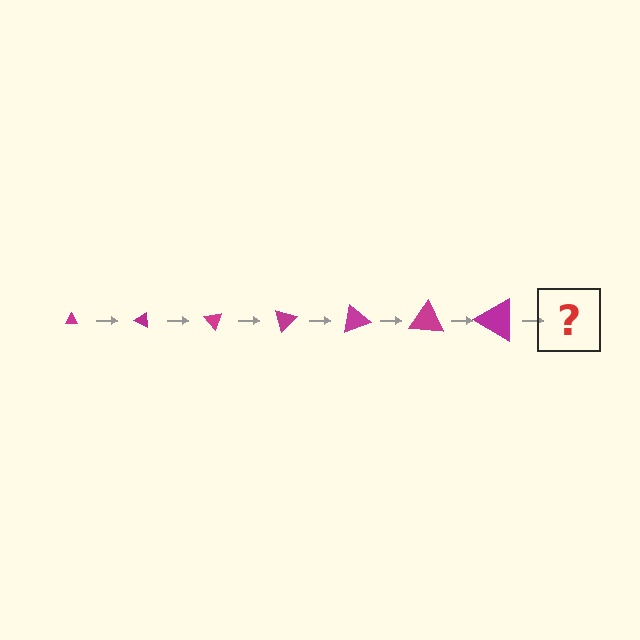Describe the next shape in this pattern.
It should be a triangle, larger than the previous one and rotated 175 degrees from the start.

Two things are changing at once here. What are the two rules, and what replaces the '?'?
The two rules are that the triangle grows larger each step and it rotates 25 degrees each step. The '?' should be a triangle, larger than the previous one and rotated 175 degrees from the start.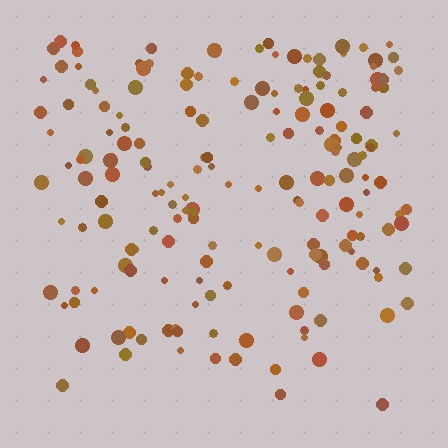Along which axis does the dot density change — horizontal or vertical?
Vertical.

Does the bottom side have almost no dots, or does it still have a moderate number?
Still a moderate number, just noticeably fewer than the top.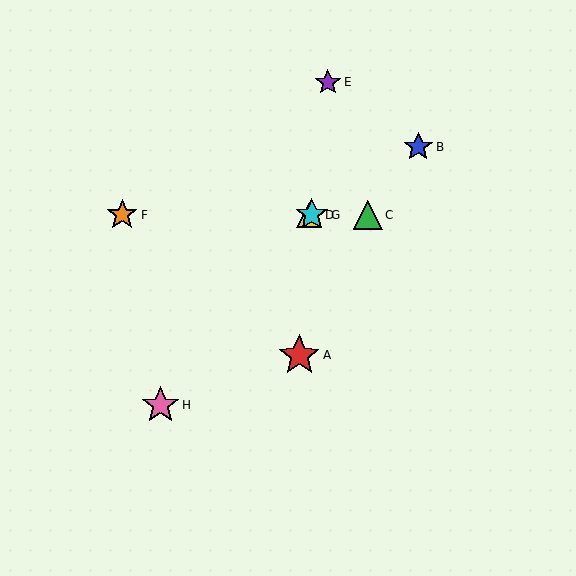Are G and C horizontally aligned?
Yes, both are at y≈215.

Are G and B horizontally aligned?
No, G is at y≈215 and B is at y≈147.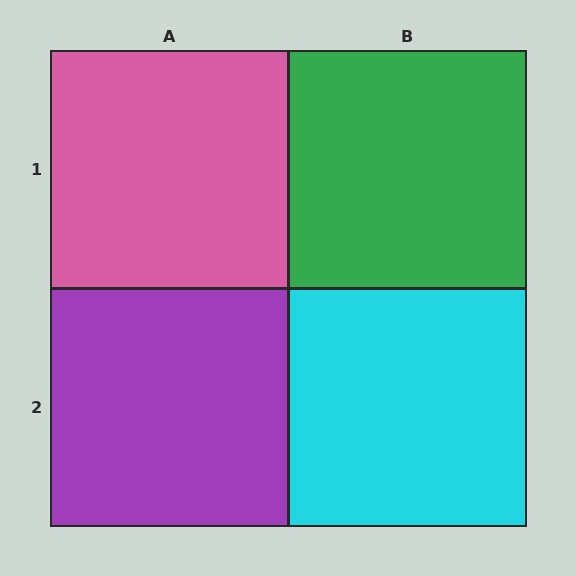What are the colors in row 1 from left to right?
Pink, green.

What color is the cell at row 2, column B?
Cyan.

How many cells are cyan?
1 cell is cyan.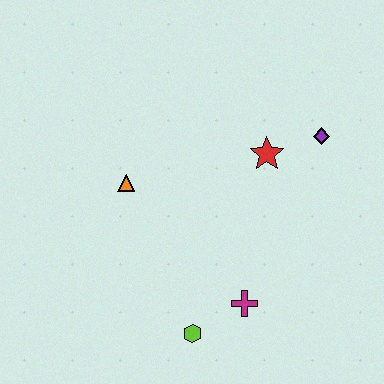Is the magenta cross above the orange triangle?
No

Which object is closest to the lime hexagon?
The magenta cross is closest to the lime hexagon.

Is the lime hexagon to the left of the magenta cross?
Yes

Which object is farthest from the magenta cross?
The purple diamond is farthest from the magenta cross.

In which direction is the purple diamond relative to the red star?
The purple diamond is to the right of the red star.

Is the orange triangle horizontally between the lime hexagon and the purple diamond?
No